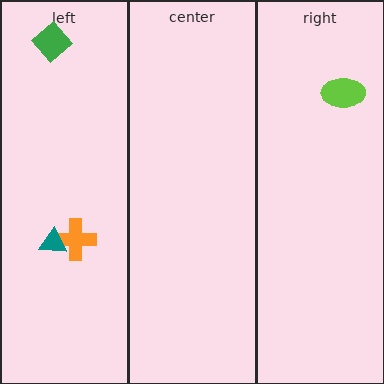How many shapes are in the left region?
3.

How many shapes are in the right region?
1.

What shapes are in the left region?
The orange cross, the teal triangle, the green diamond.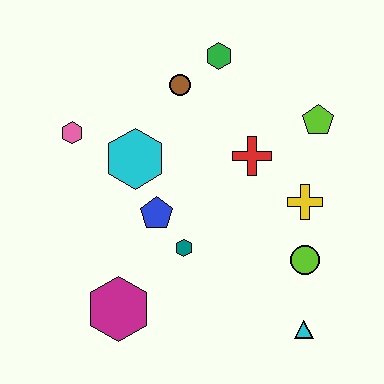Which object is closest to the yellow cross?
The lime circle is closest to the yellow cross.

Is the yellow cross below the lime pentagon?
Yes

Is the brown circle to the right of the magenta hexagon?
Yes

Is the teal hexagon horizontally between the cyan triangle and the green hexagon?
No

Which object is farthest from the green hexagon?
The cyan triangle is farthest from the green hexagon.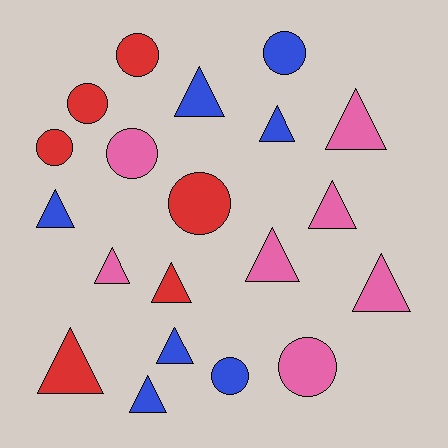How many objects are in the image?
There are 20 objects.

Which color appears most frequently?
Pink, with 7 objects.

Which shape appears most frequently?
Triangle, with 12 objects.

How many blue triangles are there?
There are 5 blue triangles.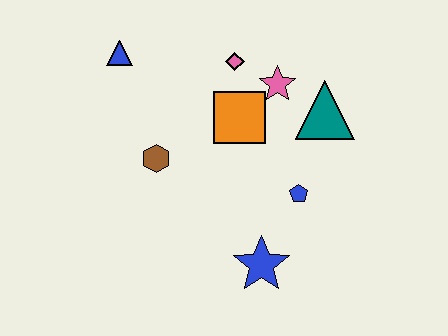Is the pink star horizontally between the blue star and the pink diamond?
No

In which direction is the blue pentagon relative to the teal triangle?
The blue pentagon is below the teal triangle.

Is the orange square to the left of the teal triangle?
Yes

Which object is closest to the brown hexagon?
The orange square is closest to the brown hexagon.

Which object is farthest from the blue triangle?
The blue star is farthest from the blue triangle.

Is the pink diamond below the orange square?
No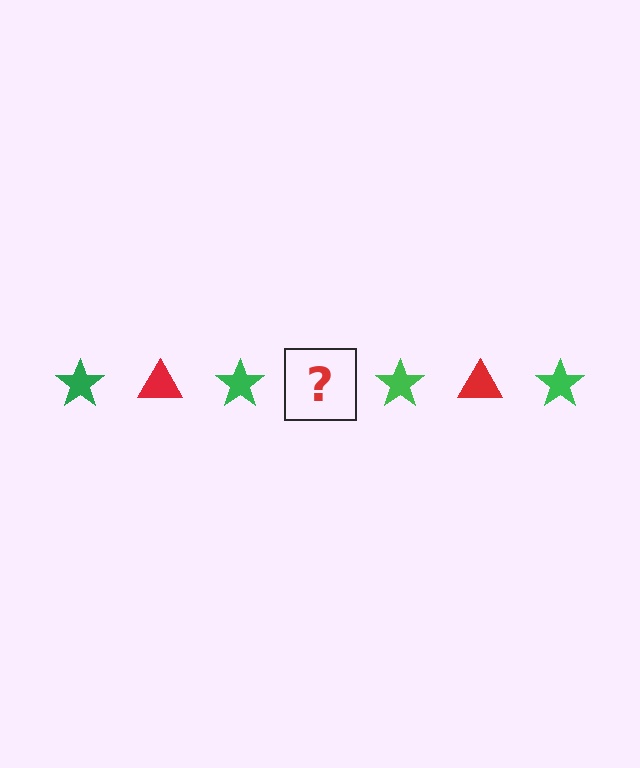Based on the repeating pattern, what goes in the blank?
The blank should be a red triangle.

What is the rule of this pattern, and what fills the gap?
The rule is that the pattern alternates between green star and red triangle. The gap should be filled with a red triangle.